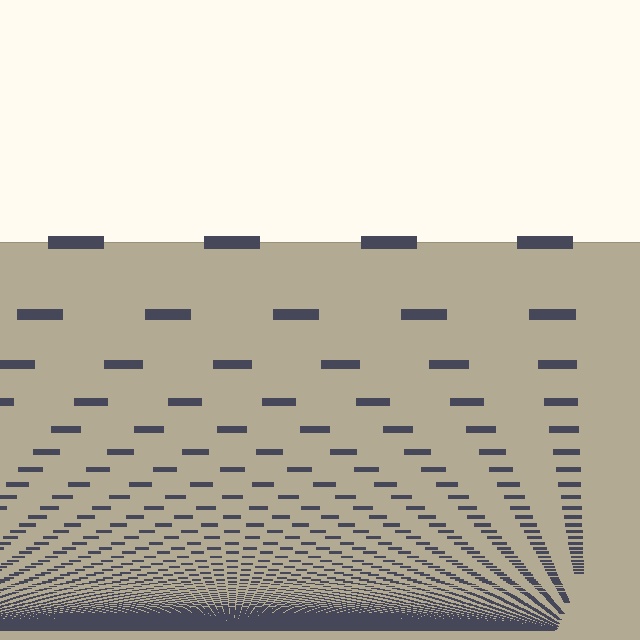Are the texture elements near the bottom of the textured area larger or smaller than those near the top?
Smaller. The gradient is inverted — elements near the bottom are smaller and denser.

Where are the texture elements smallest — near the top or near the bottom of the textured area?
Near the bottom.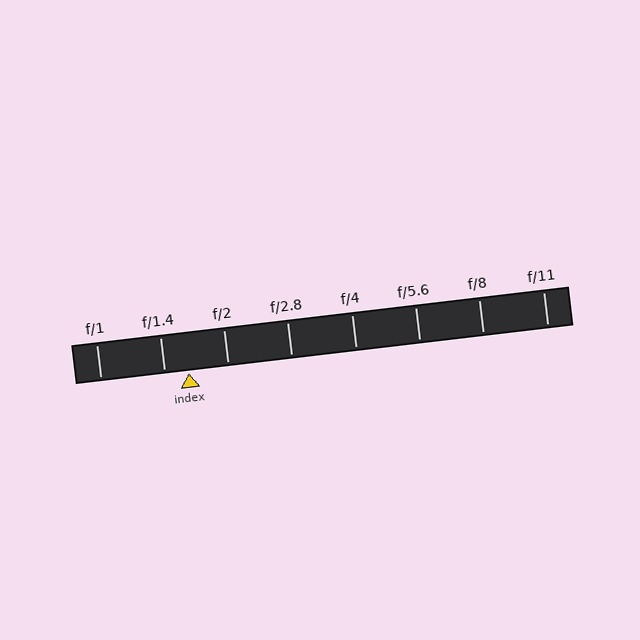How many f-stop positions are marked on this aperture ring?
There are 8 f-stop positions marked.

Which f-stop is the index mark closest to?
The index mark is closest to f/1.4.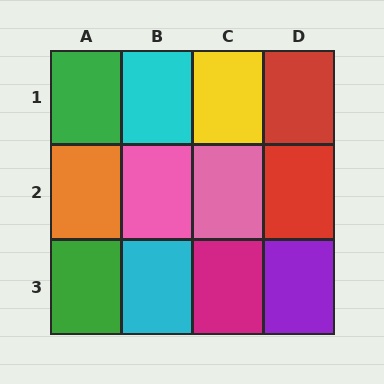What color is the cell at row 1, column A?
Green.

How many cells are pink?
2 cells are pink.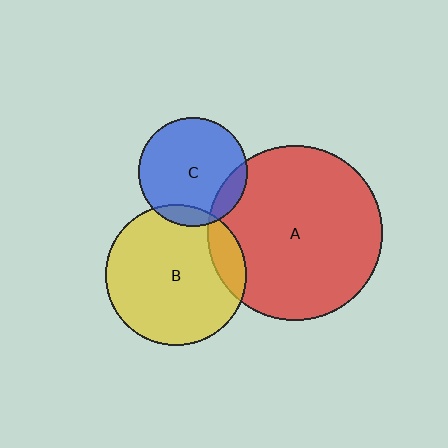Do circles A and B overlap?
Yes.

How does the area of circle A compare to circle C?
Approximately 2.6 times.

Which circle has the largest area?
Circle A (red).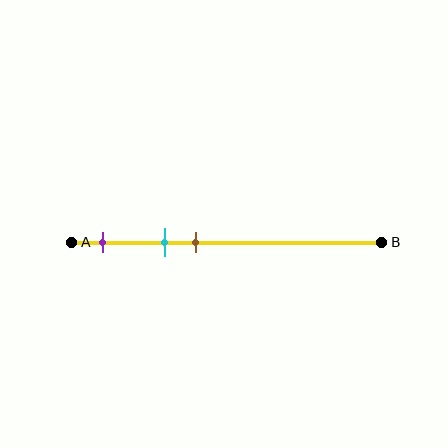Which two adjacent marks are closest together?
The cyan and brown marks are the closest adjacent pair.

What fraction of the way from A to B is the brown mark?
The brown mark is approximately 40% (0.4) of the way from A to B.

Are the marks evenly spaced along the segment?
Yes, the marks are approximately evenly spaced.